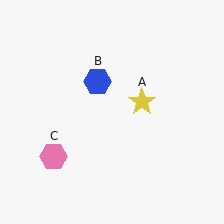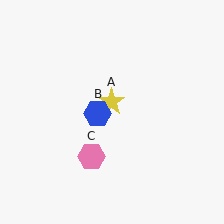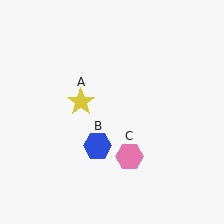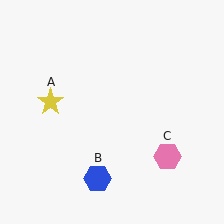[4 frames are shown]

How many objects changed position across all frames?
3 objects changed position: yellow star (object A), blue hexagon (object B), pink hexagon (object C).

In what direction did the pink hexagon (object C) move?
The pink hexagon (object C) moved right.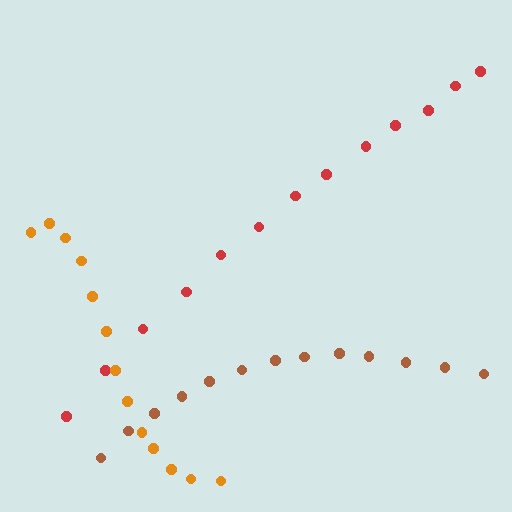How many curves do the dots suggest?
There are 3 distinct paths.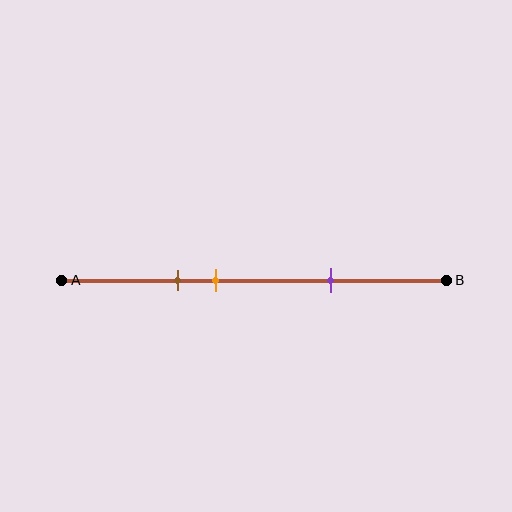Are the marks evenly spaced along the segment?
No, the marks are not evenly spaced.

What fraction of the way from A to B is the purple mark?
The purple mark is approximately 70% (0.7) of the way from A to B.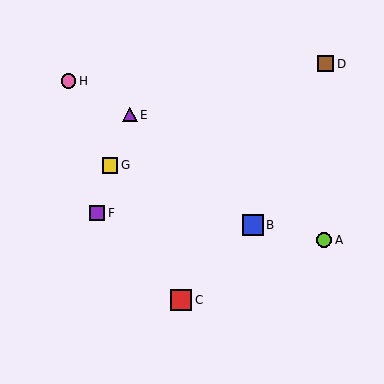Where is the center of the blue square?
The center of the blue square is at (253, 225).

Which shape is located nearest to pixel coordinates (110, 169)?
The yellow square (labeled G) at (110, 165) is nearest to that location.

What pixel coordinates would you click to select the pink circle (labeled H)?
Click at (68, 81) to select the pink circle H.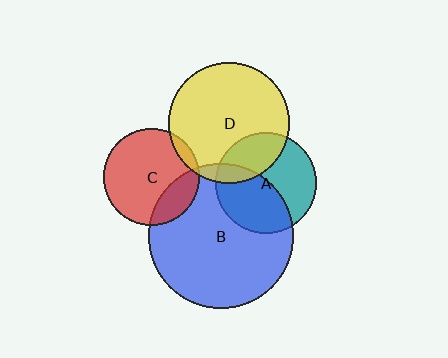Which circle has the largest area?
Circle B (blue).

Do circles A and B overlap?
Yes.